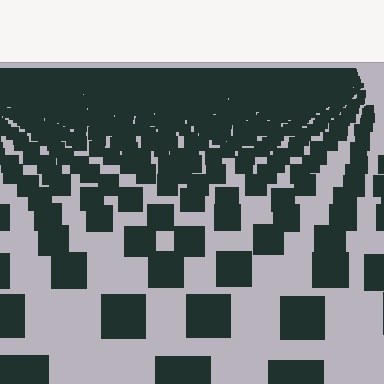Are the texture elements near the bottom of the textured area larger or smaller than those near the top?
Larger. Near the bottom, elements are closer to the viewer and appear at a bigger on-screen size.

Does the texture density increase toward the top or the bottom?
Density increases toward the top.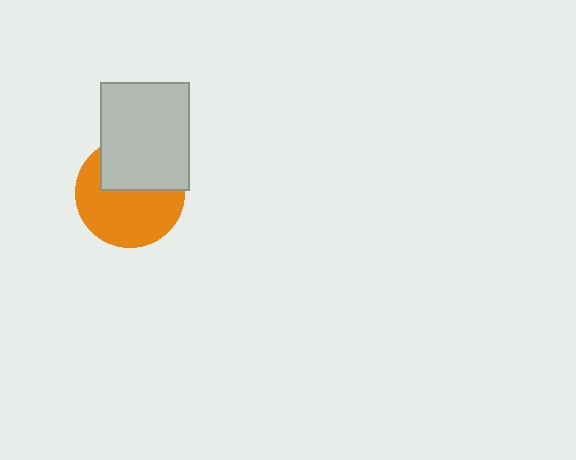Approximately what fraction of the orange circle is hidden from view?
Roughly 40% of the orange circle is hidden behind the light gray rectangle.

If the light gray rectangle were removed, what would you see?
You would see the complete orange circle.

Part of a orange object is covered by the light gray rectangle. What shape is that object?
It is a circle.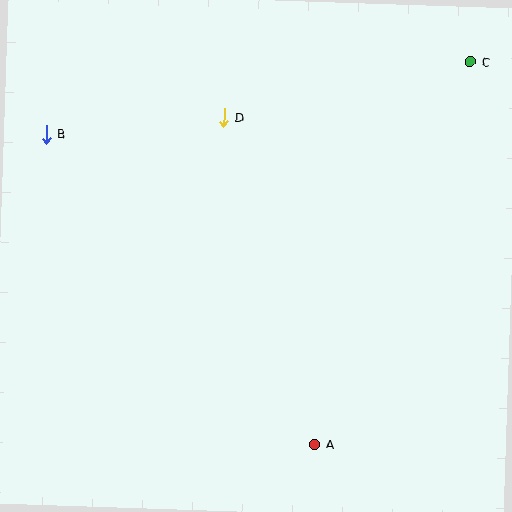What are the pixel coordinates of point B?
Point B is at (46, 134).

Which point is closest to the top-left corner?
Point B is closest to the top-left corner.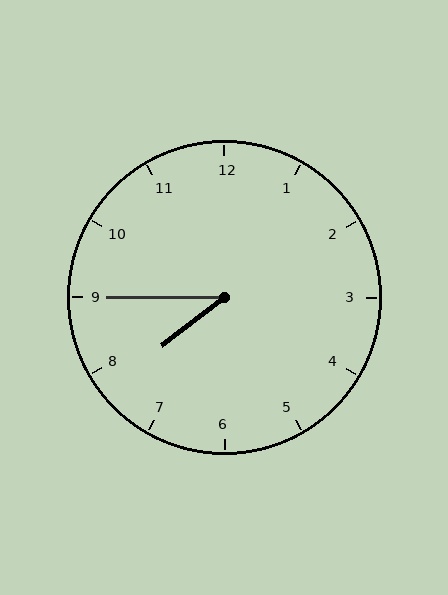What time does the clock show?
7:45.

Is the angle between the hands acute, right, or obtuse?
It is acute.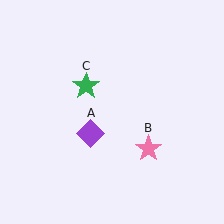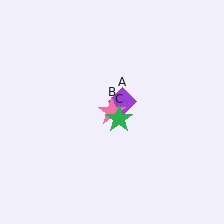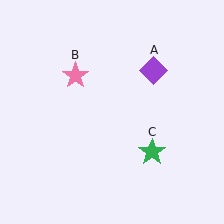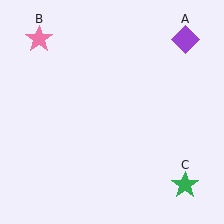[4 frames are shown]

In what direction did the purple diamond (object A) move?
The purple diamond (object A) moved up and to the right.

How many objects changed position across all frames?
3 objects changed position: purple diamond (object A), pink star (object B), green star (object C).